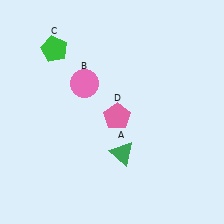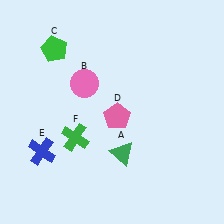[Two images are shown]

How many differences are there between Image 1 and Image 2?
There are 2 differences between the two images.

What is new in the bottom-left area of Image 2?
A blue cross (E) was added in the bottom-left area of Image 2.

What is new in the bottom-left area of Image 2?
A green cross (F) was added in the bottom-left area of Image 2.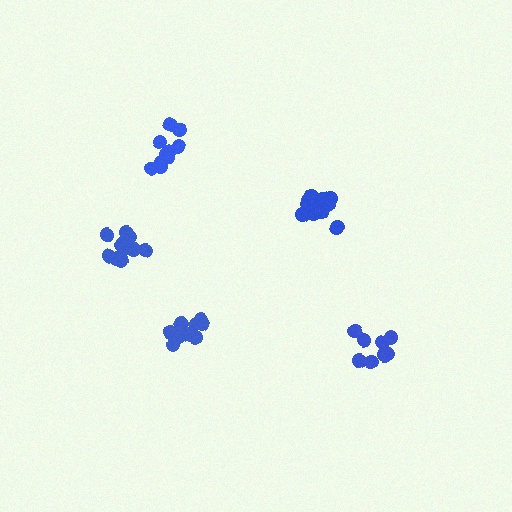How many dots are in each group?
Group 1: 13 dots, Group 2: 12 dots, Group 3: 10 dots, Group 4: 12 dots, Group 5: 8 dots (55 total).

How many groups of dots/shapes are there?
There are 5 groups.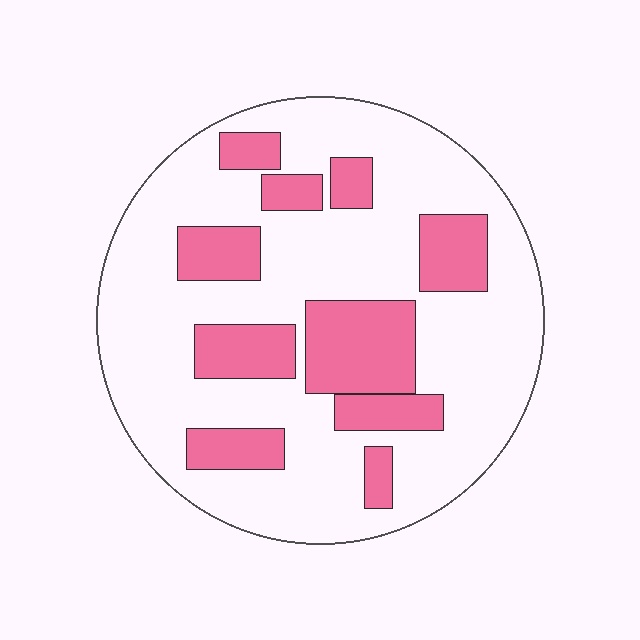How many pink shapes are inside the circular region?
10.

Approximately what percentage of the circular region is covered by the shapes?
Approximately 25%.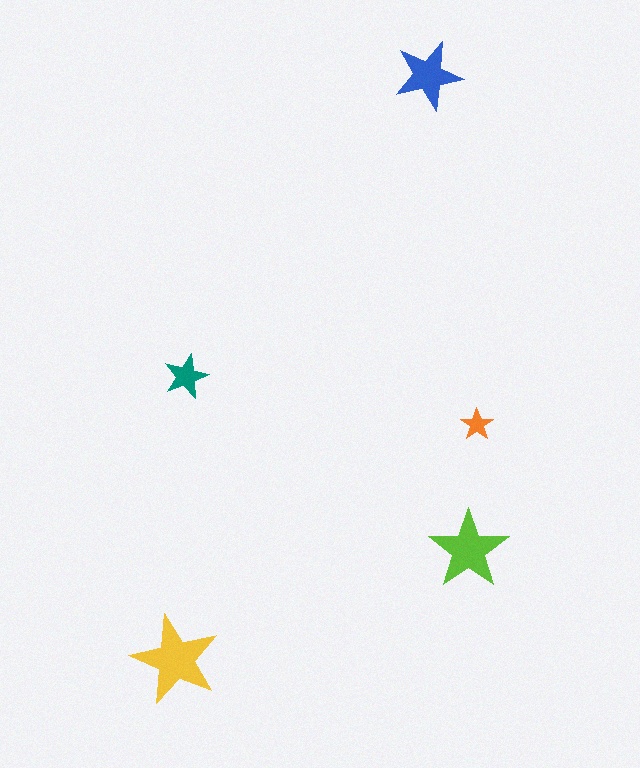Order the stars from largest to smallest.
the yellow one, the lime one, the blue one, the teal one, the orange one.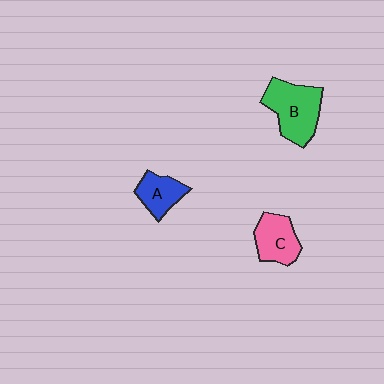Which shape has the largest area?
Shape B (green).